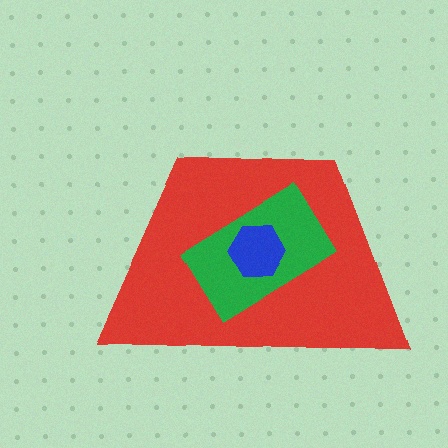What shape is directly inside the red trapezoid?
The green rectangle.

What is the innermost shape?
The blue hexagon.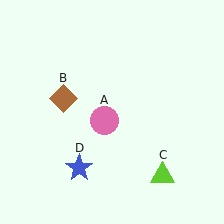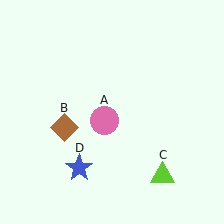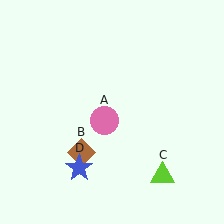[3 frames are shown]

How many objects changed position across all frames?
1 object changed position: brown diamond (object B).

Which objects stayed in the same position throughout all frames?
Pink circle (object A) and lime triangle (object C) and blue star (object D) remained stationary.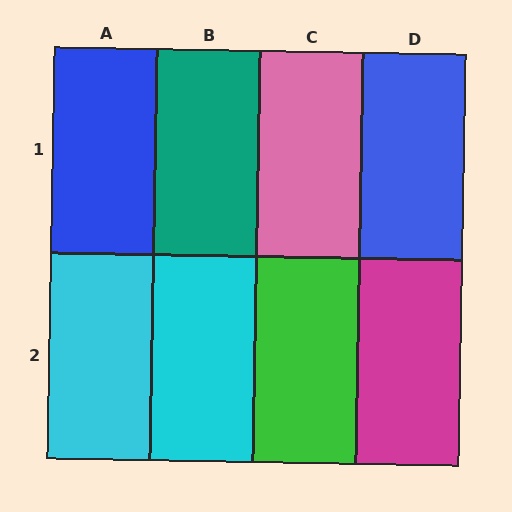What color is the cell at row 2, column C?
Green.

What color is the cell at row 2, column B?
Cyan.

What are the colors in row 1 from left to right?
Blue, teal, pink, blue.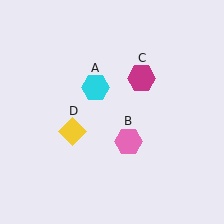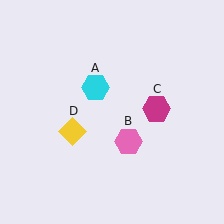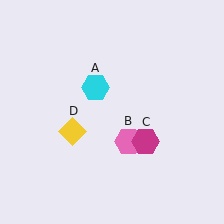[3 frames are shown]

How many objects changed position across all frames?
1 object changed position: magenta hexagon (object C).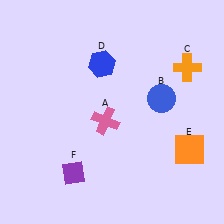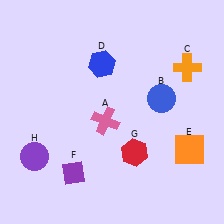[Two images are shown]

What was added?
A red hexagon (G), a purple circle (H) were added in Image 2.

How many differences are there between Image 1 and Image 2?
There are 2 differences between the two images.